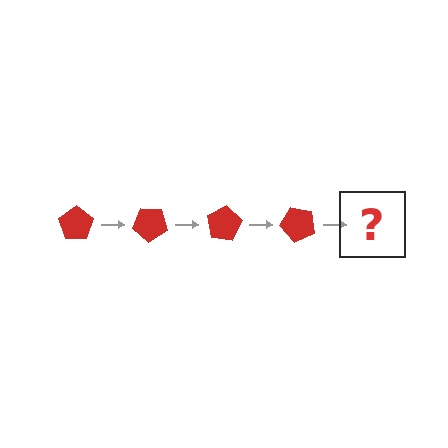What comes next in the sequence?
The next element should be a red pentagon rotated 160 degrees.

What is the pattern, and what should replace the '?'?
The pattern is that the pentagon rotates 40 degrees each step. The '?' should be a red pentagon rotated 160 degrees.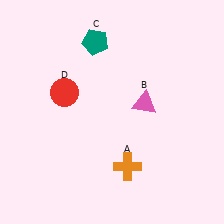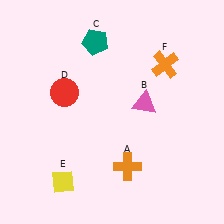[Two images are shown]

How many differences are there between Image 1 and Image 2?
There are 2 differences between the two images.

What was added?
A yellow diamond (E), an orange cross (F) were added in Image 2.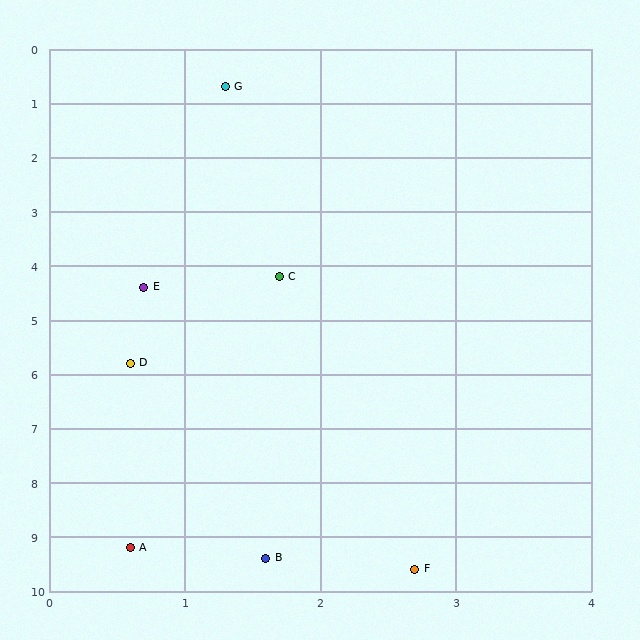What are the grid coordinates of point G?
Point G is at approximately (1.3, 0.7).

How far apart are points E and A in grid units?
Points E and A are about 4.8 grid units apart.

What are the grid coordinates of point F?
Point F is at approximately (2.7, 9.6).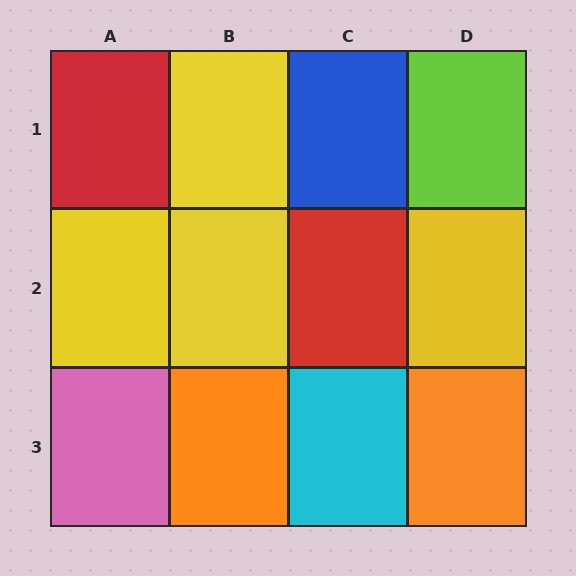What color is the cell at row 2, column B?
Yellow.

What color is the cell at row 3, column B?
Orange.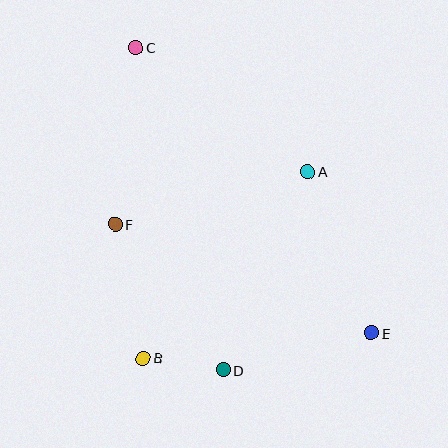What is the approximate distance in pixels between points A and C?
The distance between A and C is approximately 212 pixels.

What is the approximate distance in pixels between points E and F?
The distance between E and F is approximately 278 pixels.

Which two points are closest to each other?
Points B and D are closest to each other.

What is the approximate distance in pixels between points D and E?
The distance between D and E is approximately 153 pixels.